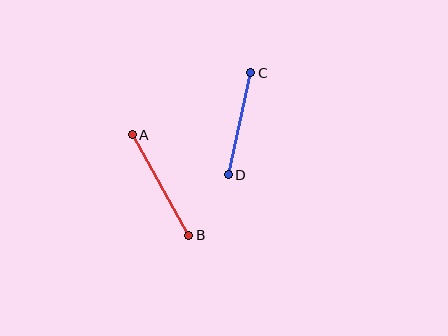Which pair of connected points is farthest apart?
Points A and B are farthest apart.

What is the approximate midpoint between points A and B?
The midpoint is at approximately (160, 185) pixels.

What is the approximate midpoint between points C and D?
The midpoint is at approximately (239, 124) pixels.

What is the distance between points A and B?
The distance is approximately 115 pixels.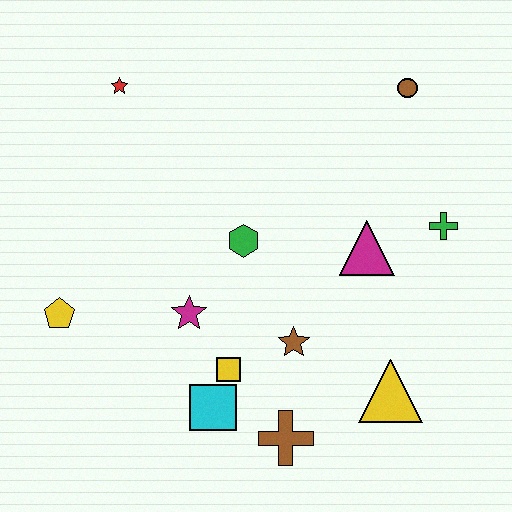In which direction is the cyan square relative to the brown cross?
The cyan square is to the left of the brown cross.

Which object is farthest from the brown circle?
The yellow pentagon is farthest from the brown circle.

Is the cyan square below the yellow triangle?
Yes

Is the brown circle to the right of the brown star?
Yes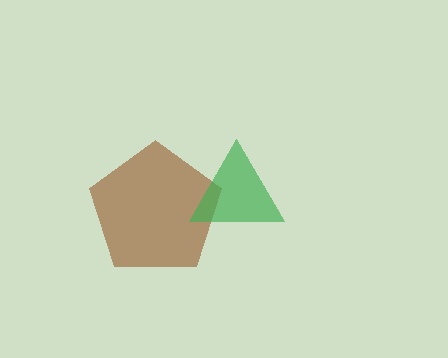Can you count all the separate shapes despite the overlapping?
Yes, there are 2 separate shapes.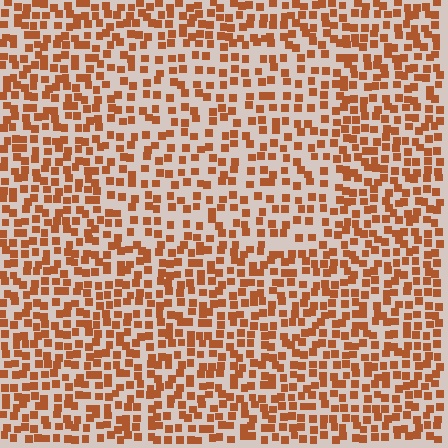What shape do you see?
I see a rectangle.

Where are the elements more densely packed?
The elements are more densely packed outside the rectangle boundary.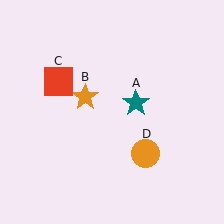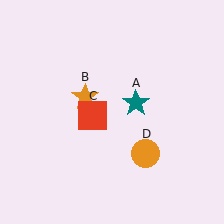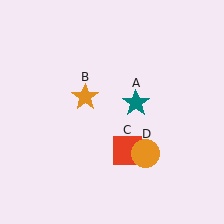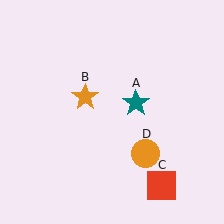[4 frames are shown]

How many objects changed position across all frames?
1 object changed position: red square (object C).